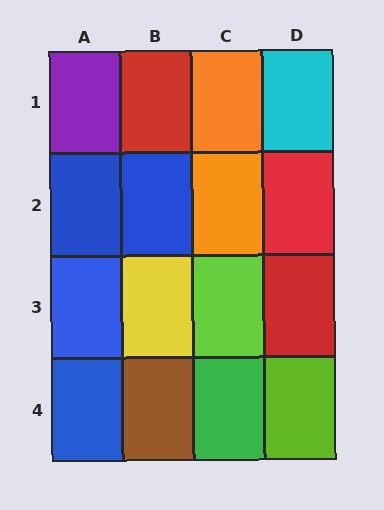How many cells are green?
1 cell is green.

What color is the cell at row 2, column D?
Red.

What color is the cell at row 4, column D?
Lime.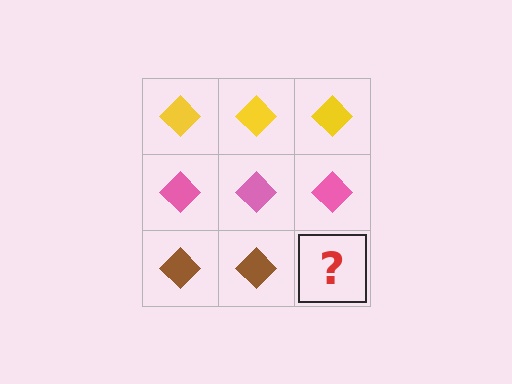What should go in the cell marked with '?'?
The missing cell should contain a brown diamond.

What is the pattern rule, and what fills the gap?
The rule is that each row has a consistent color. The gap should be filled with a brown diamond.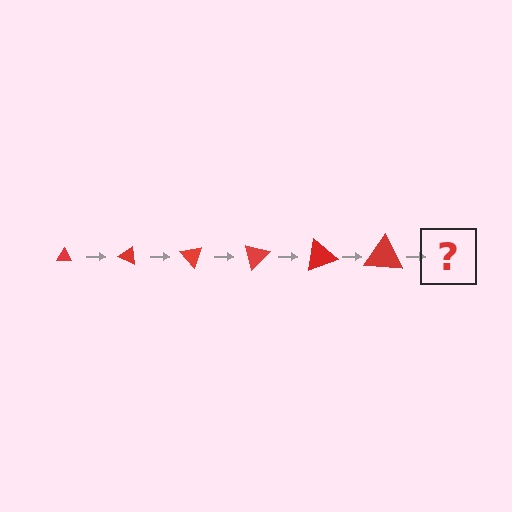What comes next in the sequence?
The next element should be a triangle, larger than the previous one and rotated 150 degrees from the start.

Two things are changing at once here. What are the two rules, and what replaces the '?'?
The two rules are that the triangle grows larger each step and it rotates 25 degrees each step. The '?' should be a triangle, larger than the previous one and rotated 150 degrees from the start.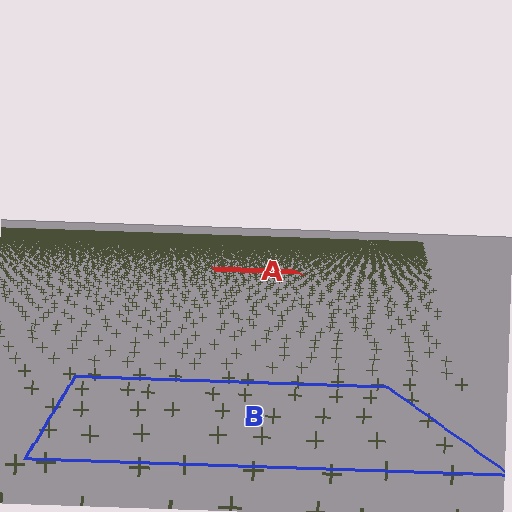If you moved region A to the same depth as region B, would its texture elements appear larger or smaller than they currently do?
They would appear larger. At a closer depth, the same texture elements are projected at a bigger on-screen size.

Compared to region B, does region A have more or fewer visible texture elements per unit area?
Region A has more texture elements per unit area — they are packed more densely because it is farther away.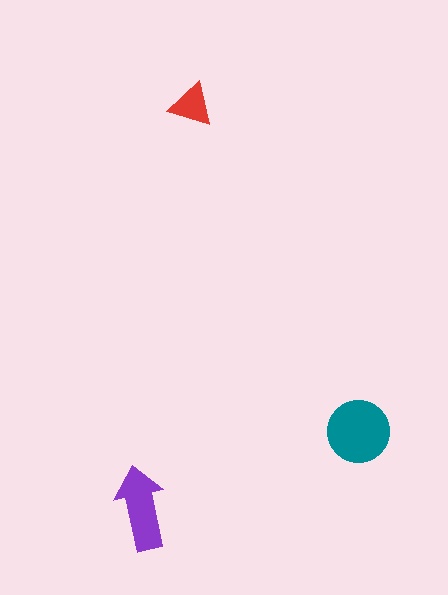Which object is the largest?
The teal circle.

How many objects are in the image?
There are 3 objects in the image.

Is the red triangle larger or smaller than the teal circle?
Smaller.